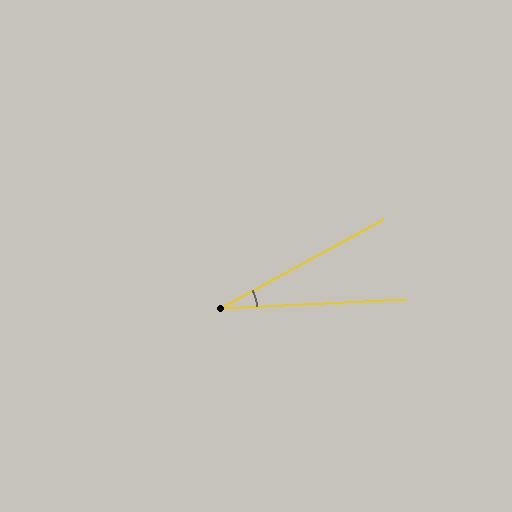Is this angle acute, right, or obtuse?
It is acute.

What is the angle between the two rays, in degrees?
Approximately 26 degrees.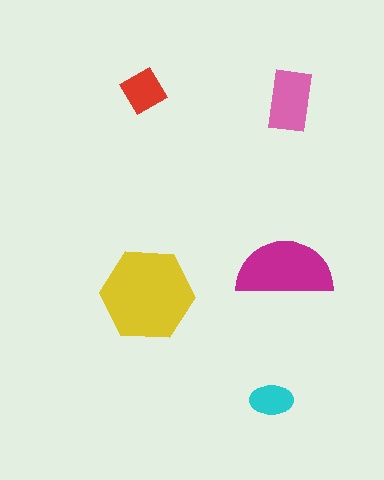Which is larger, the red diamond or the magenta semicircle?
The magenta semicircle.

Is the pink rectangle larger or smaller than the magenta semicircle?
Smaller.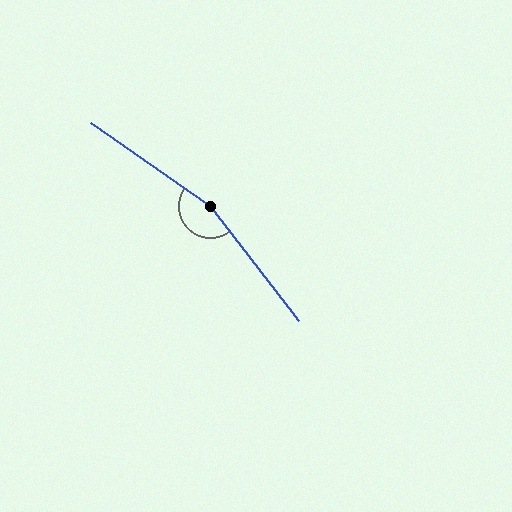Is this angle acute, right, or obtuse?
It is obtuse.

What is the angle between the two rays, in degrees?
Approximately 163 degrees.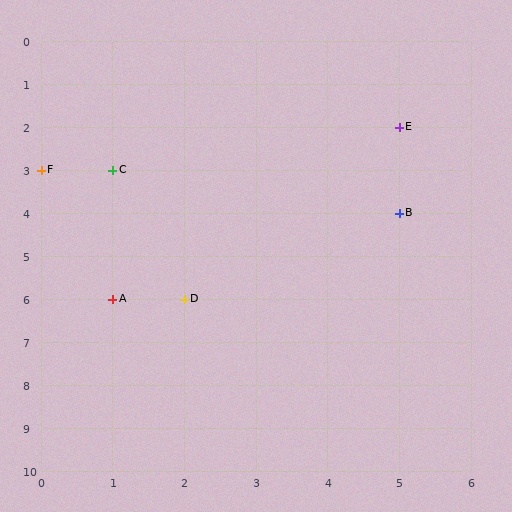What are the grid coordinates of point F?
Point F is at grid coordinates (0, 3).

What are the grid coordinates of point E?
Point E is at grid coordinates (5, 2).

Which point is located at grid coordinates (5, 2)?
Point E is at (5, 2).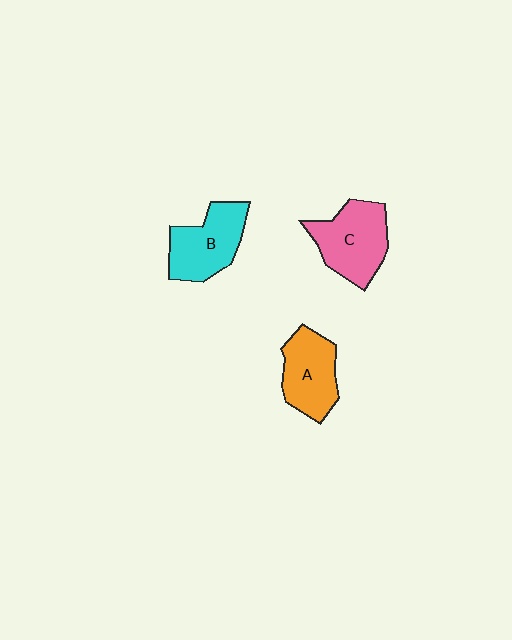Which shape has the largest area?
Shape C (pink).